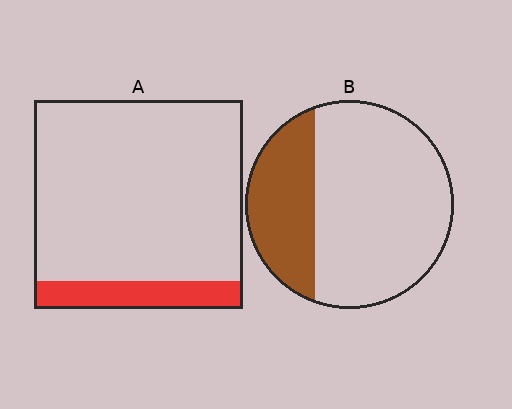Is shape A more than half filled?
No.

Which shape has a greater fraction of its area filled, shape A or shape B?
Shape B.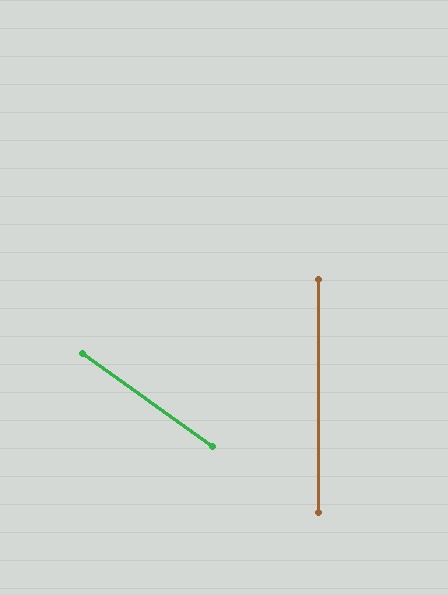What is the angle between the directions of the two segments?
Approximately 54 degrees.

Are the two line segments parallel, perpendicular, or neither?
Neither parallel nor perpendicular — they differ by about 54°.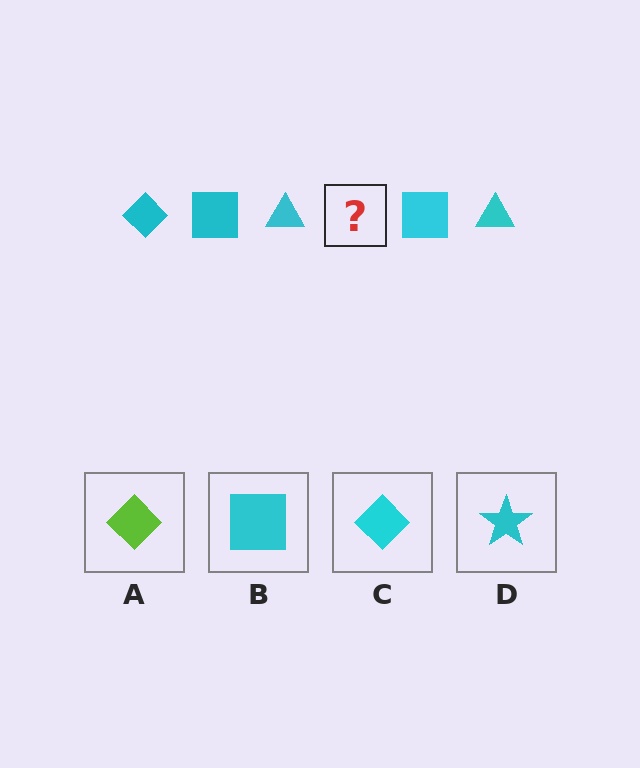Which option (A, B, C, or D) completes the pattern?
C.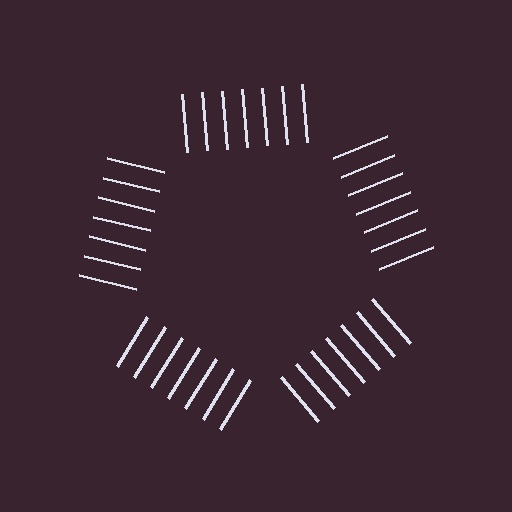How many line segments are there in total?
35 — 7 along each of the 5 edges.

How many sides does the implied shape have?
5 sides — the line-ends trace a pentagon.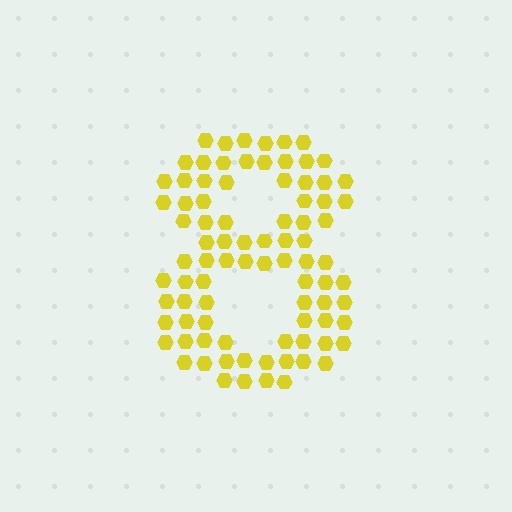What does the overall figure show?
The overall figure shows the digit 8.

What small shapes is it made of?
It is made of small hexagons.